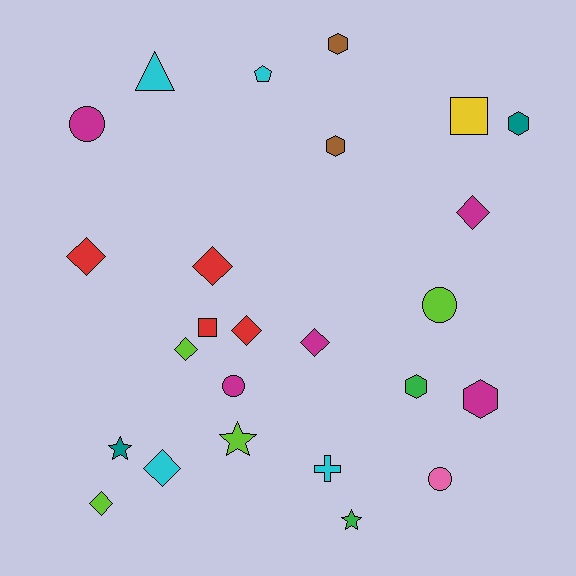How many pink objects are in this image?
There is 1 pink object.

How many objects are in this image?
There are 25 objects.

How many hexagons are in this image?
There are 5 hexagons.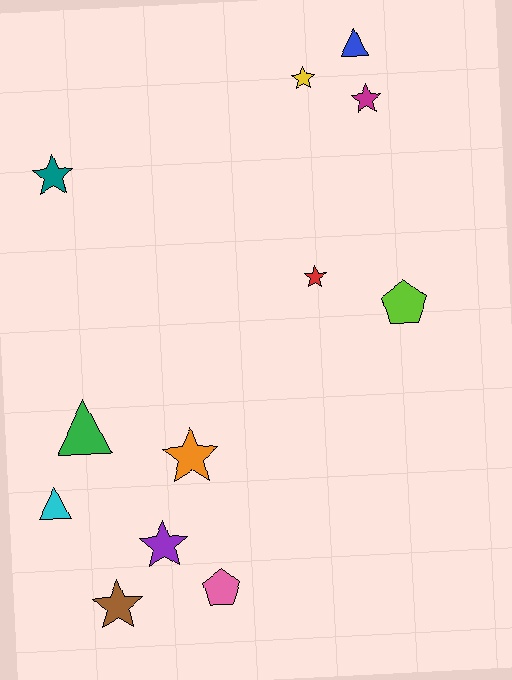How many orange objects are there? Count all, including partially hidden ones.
There is 1 orange object.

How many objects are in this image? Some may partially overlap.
There are 12 objects.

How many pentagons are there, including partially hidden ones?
There are 2 pentagons.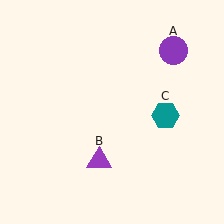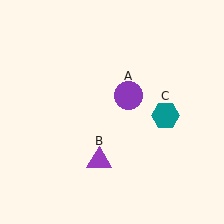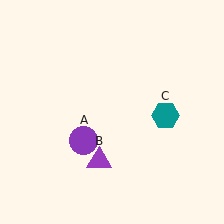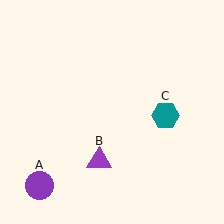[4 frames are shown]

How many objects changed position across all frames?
1 object changed position: purple circle (object A).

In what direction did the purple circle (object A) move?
The purple circle (object A) moved down and to the left.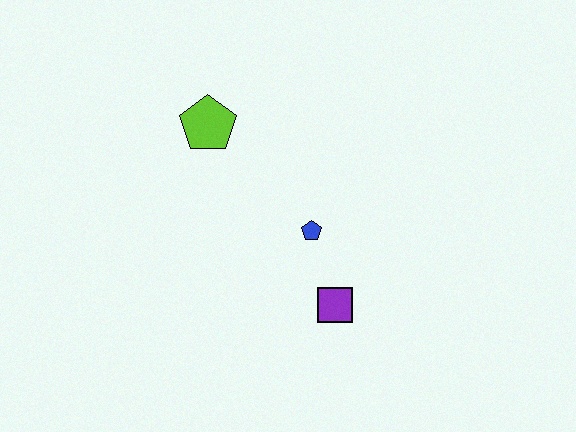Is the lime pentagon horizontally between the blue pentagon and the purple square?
No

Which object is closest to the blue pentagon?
The purple square is closest to the blue pentagon.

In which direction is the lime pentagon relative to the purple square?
The lime pentagon is above the purple square.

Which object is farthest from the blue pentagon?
The lime pentagon is farthest from the blue pentagon.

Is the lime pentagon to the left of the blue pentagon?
Yes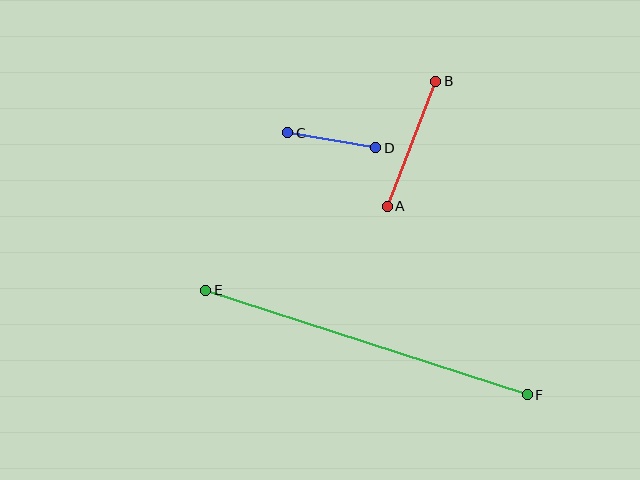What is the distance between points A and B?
The distance is approximately 134 pixels.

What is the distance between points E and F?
The distance is approximately 338 pixels.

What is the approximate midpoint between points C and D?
The midpoint is at approximately (332, 140) pixels.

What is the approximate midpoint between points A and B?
The midpoint is at approximately (411, 144) pixels.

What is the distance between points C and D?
The distance is approximately 89 pixels.